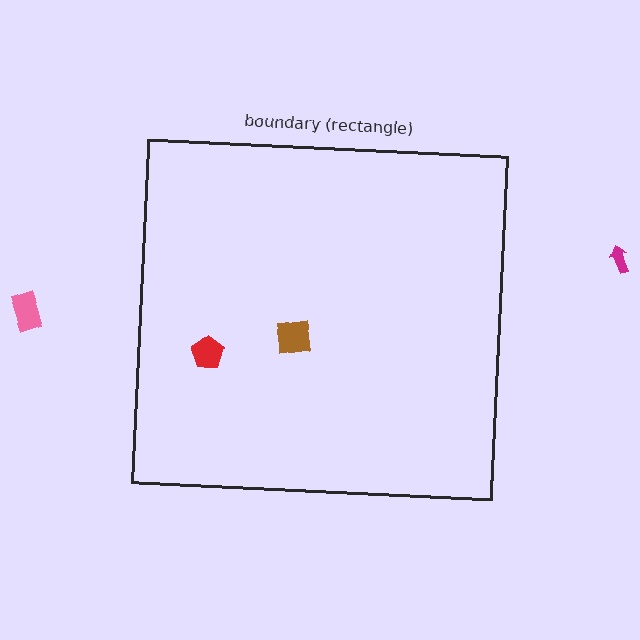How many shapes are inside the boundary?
2 inside, 2 outside.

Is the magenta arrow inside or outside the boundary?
Outside.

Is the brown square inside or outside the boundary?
Inside.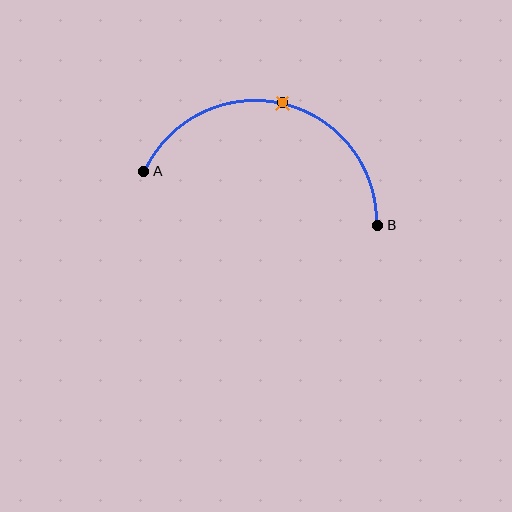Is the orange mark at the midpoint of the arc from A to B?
Yes. The orange mark lies on the arc at equal arc-length from both A and B — it is the arc midpoint.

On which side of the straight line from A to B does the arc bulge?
The arc bulges above the straight line connecting A and B.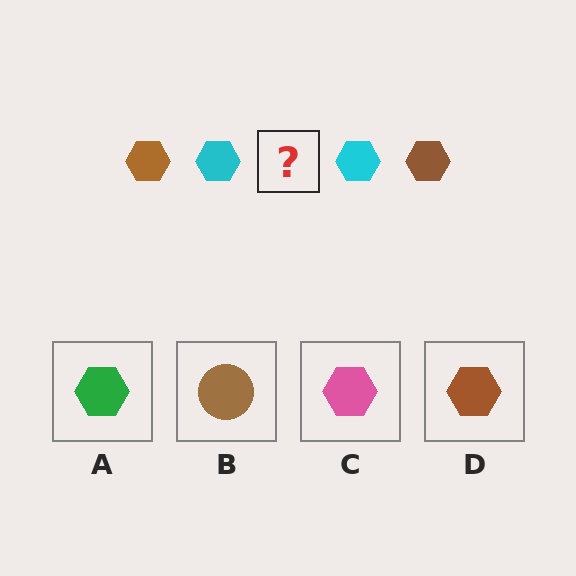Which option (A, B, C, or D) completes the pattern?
D.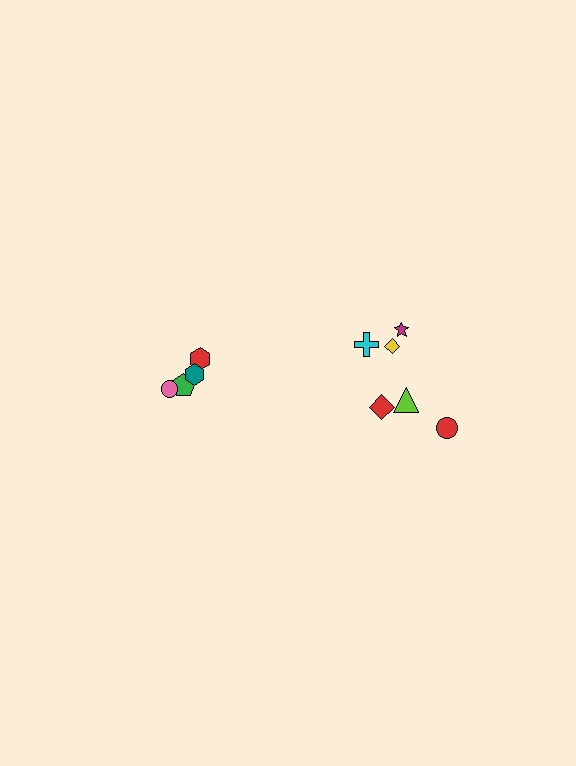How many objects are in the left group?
There are 4 objects.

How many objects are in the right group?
There are 6 objects.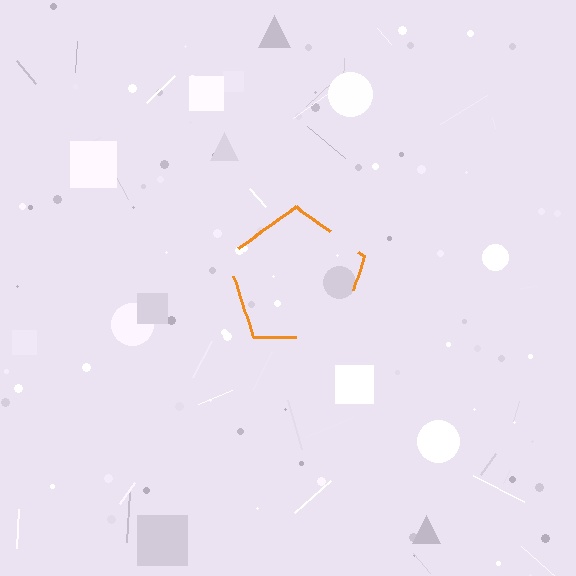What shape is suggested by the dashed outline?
The dashed outline suggests a pentagon.